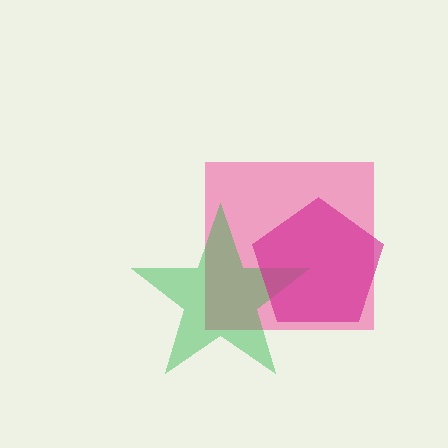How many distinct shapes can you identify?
There are 3 distinct shapes: a pink square, a green star, a magenta pentagon.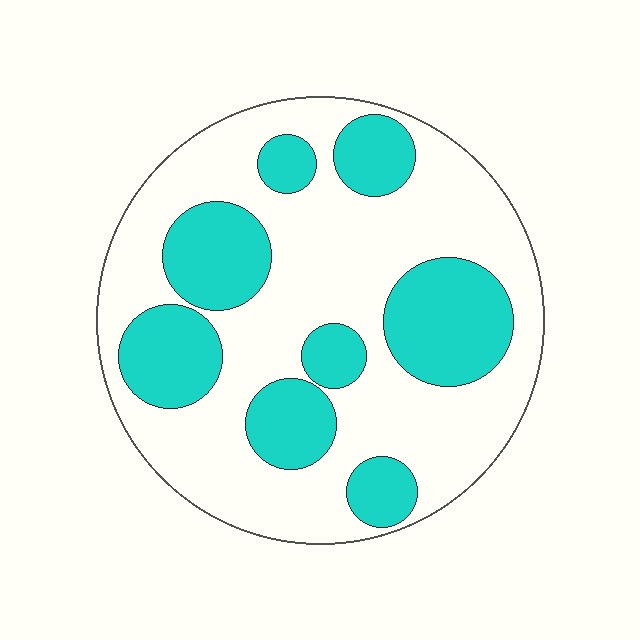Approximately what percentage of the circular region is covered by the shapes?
Approximately 35%.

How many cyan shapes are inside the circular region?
8.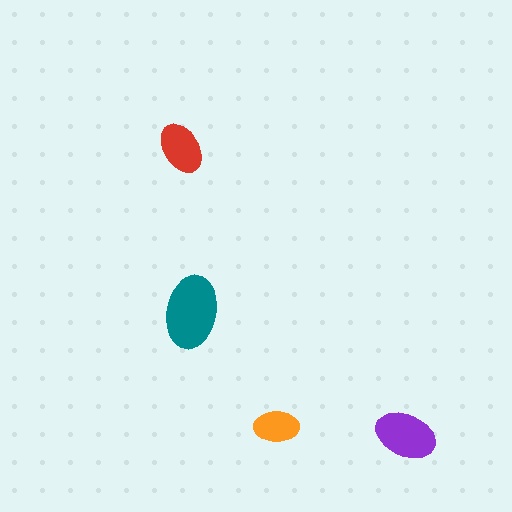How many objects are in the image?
There are 4 objects in the image.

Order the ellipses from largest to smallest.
the teal one, the purple one, the red one, the orange one.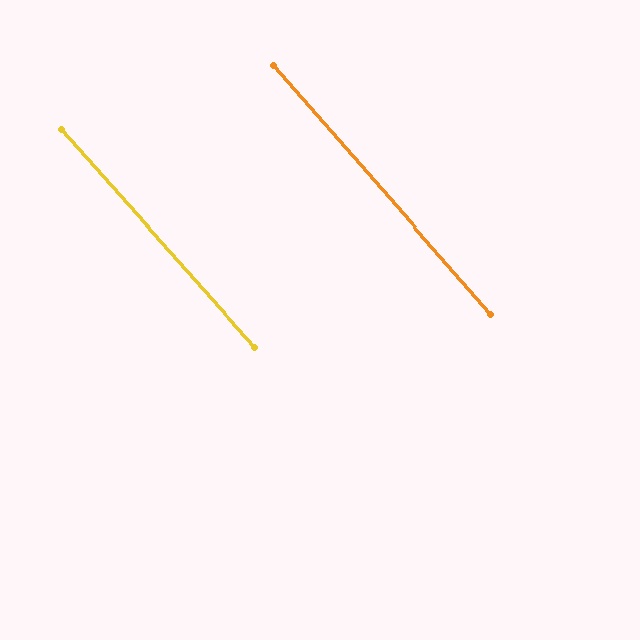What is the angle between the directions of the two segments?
Approximately 0 degrees.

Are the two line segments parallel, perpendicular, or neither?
Parallel — their directions differ by only 0.5°.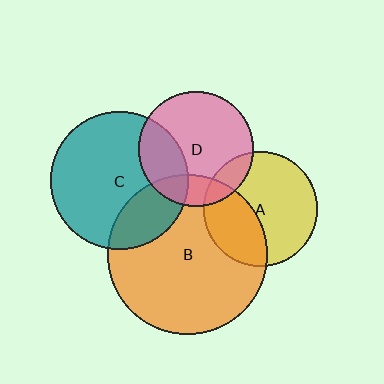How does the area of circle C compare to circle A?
Approximately 1.5 times.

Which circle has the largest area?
Circle B (orange).